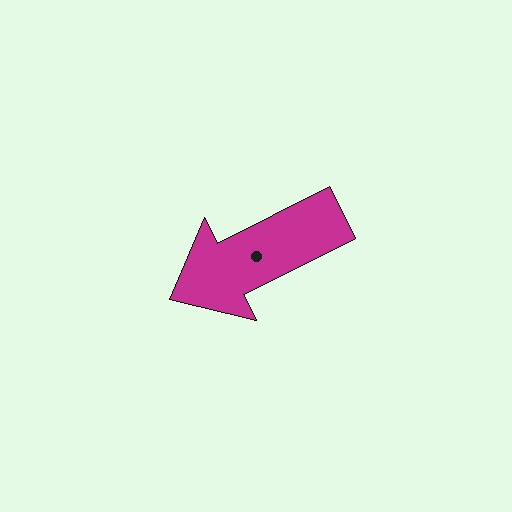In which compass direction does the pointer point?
Southwest.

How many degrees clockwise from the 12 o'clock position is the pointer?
Approximately 243 degrees.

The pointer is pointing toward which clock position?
Roughly 8 o'clock.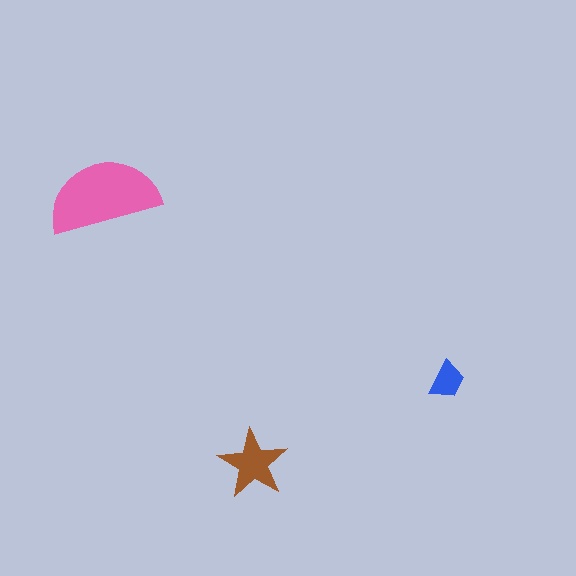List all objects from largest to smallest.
The pink semicircle, the brown star, the blue trapezoid.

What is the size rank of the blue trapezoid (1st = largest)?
3rd.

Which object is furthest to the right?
The blue trapezoid is rightmost.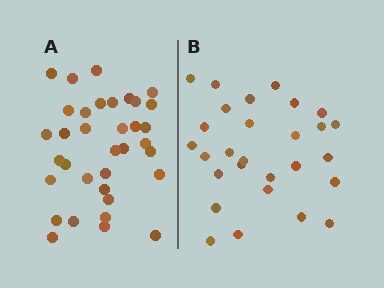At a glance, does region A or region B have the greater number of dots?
Region A (the left region) has more dots.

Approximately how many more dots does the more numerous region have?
Region A has roughly 8 or so more dots than region B.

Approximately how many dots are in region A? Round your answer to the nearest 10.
About 40 dots. (The exact count is 35, which rounds to 40.)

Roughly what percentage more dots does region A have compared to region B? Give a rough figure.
About 25% more.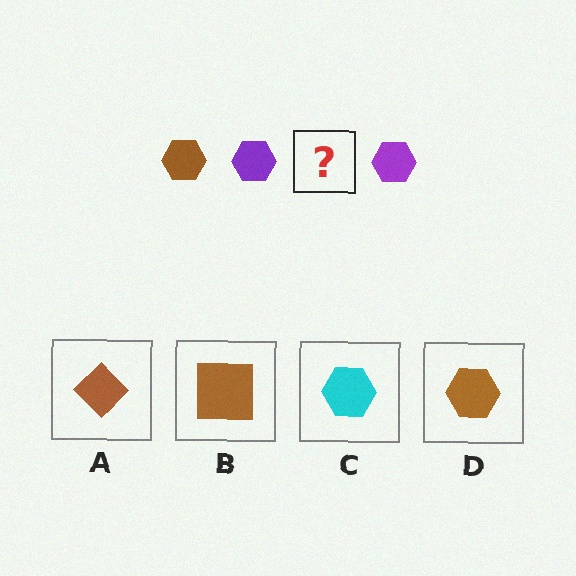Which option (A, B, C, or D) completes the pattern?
D.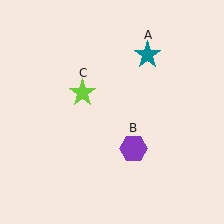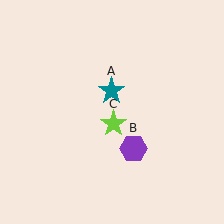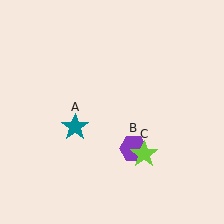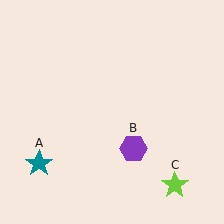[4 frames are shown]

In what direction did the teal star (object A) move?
The teal star (object A) moved down and to the left.